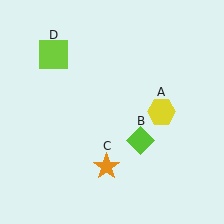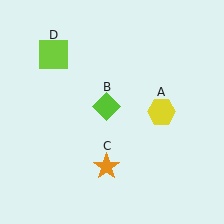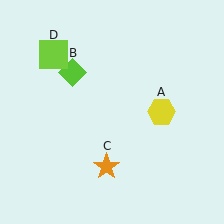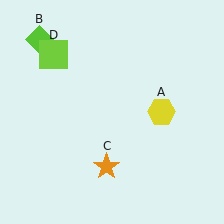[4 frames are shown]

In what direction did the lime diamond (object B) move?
The lime diamond (object B) moved up and to the left.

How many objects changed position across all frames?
1 object changed position: lime diamond (object B).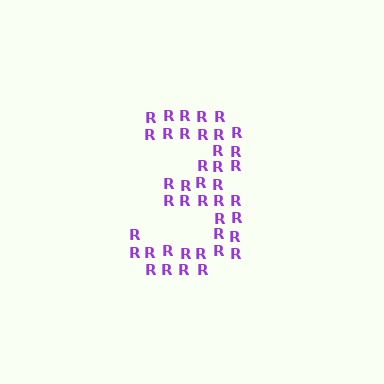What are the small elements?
The small elements are letter R's.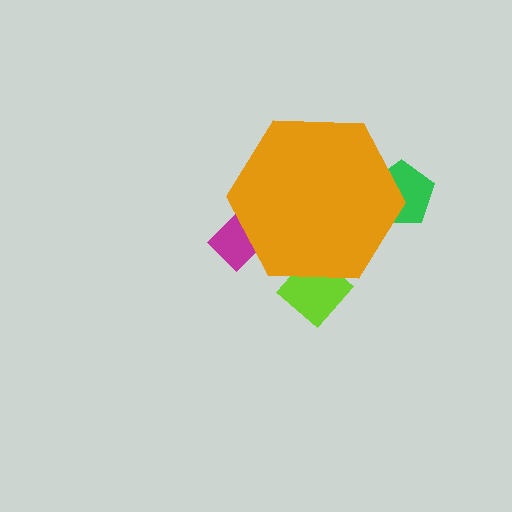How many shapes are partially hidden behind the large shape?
3 shapes are partially hidden.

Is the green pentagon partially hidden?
Yes, the green pentagon is partially hidden behind the orange hexagon.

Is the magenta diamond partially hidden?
Yes, the magenta diamond is partially hidden behind the orange hexagon.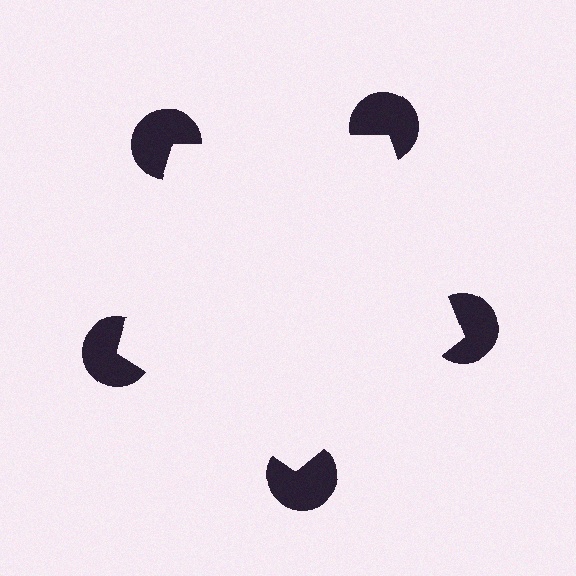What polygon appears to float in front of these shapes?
An illusory pentagon — its edges are inferred from the aligned wedge cuts in the pac-man discs, not physically drawn.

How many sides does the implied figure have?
5 sides.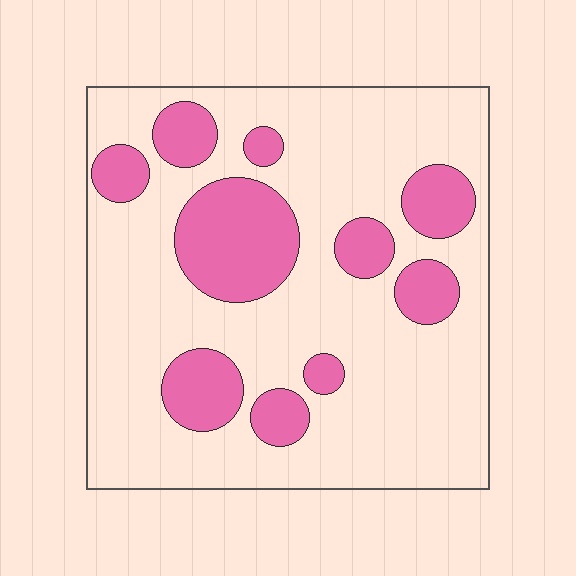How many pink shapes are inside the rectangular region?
10.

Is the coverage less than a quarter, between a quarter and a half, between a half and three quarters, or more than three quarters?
Less than a quarter.